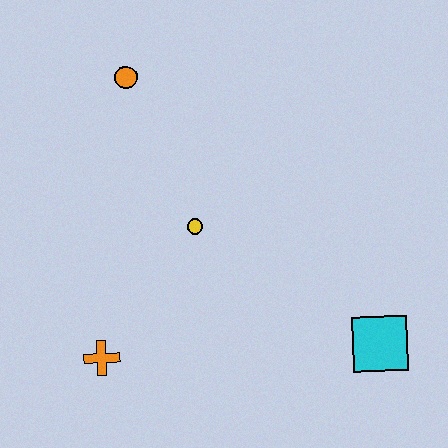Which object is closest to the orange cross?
The yellow circle is closest to the orange cross.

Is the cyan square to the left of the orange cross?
No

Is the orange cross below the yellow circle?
Yes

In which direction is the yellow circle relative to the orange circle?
The yellow circle is below the orange circle.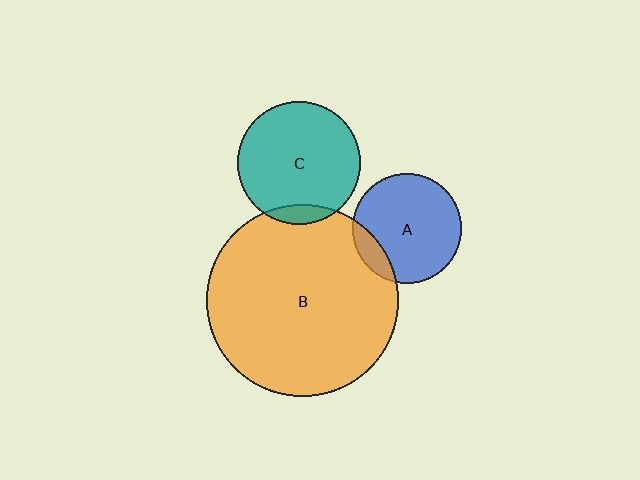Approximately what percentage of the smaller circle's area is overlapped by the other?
Approximately 15%.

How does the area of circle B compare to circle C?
Approximately 2.4 times.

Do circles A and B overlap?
Yes.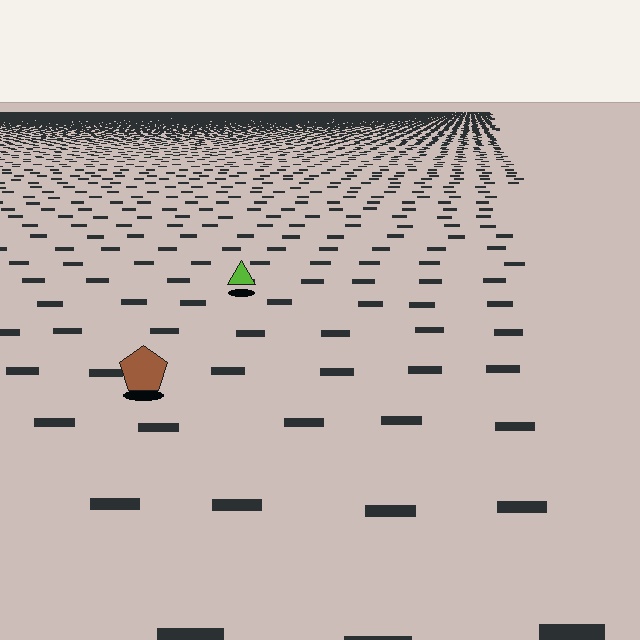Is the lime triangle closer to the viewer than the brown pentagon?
No. The brown pentagon is closer — you can tell from the texture gradient: the ground texture is coarser near it.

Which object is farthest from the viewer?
The lime triangle is farthest from the viewer. It appears smaller and the ground texture around it is denser.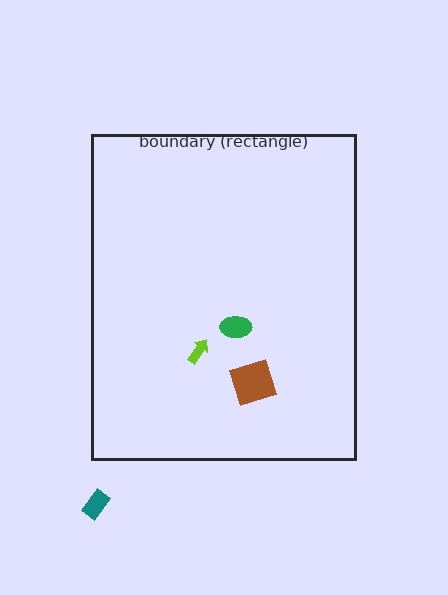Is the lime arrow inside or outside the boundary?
Inside.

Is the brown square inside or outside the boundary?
Inside.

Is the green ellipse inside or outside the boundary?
Inside.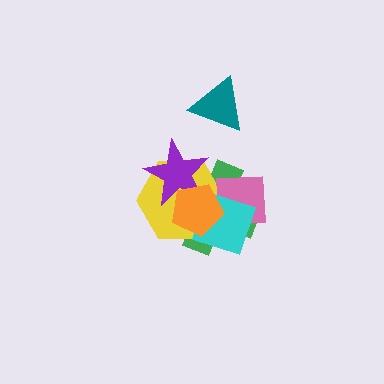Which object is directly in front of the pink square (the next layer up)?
The cyan diamond is directly in front of the pink square.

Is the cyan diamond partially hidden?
Yes, it is partially covered by another shape.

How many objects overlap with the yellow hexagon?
5 objects overlap with the yellow hexagon.